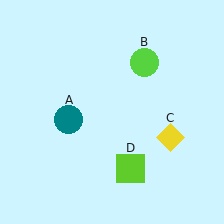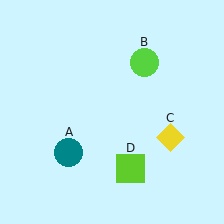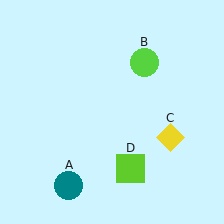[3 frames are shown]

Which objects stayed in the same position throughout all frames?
Lime circle (object B) and yellow diamond (object C) and lime square (object D) remained stationary.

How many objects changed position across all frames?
1 object changed position: teal circle (object A).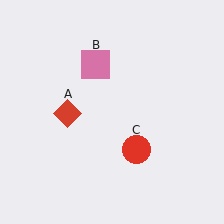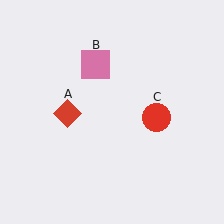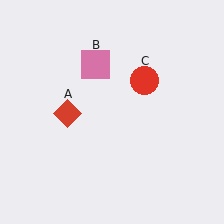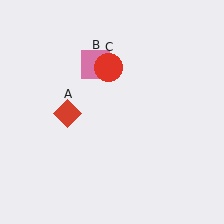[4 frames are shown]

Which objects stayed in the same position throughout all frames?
Red diamond (object A) and pink square (object B) remained stationary.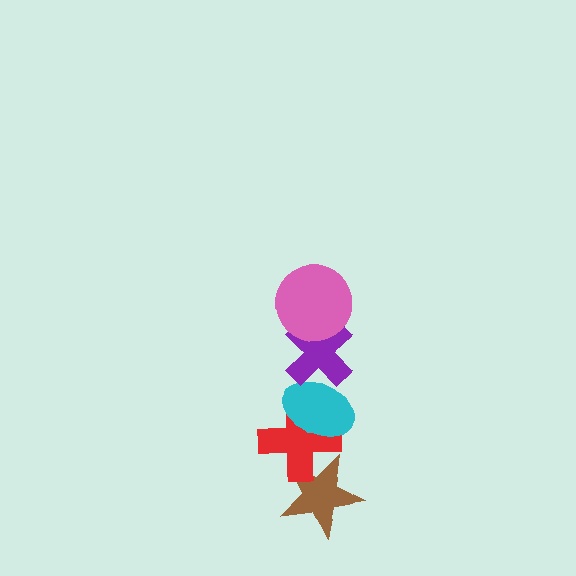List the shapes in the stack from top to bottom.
From top to bottom: the pink circle, the purple cross, the cyan ellipse, the red cross, the brown star.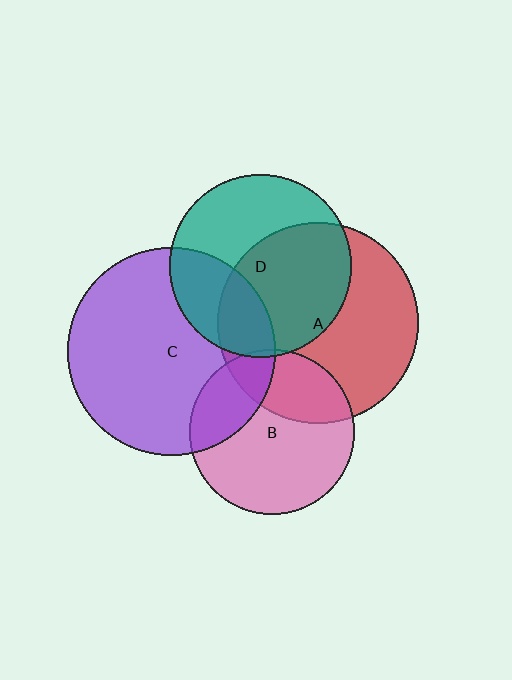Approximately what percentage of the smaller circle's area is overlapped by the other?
Approximately 25%.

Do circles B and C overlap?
Yes.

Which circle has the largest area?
Circle C (purple).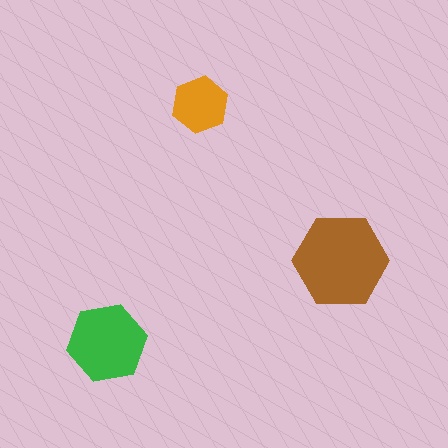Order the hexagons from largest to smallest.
the brown one, the green one, the orange one.